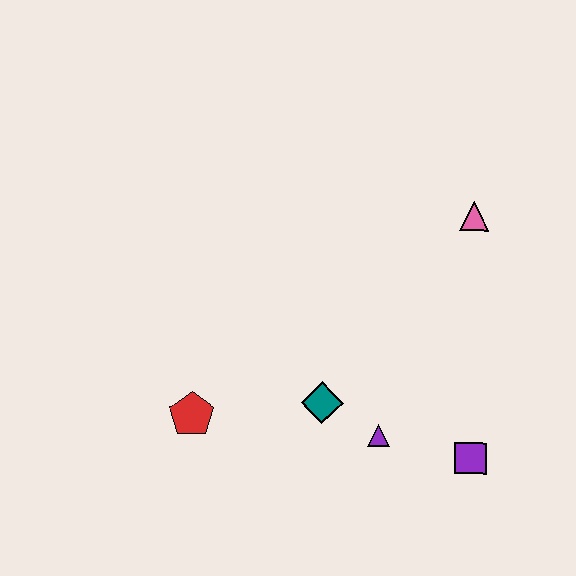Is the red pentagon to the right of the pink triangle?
No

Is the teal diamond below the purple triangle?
No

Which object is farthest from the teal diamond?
The pink triangle is farthest from the teal diamond.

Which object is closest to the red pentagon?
The teal diamond is closest to the red pentagon.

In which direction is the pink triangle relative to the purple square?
The pink triangle is above the purple square.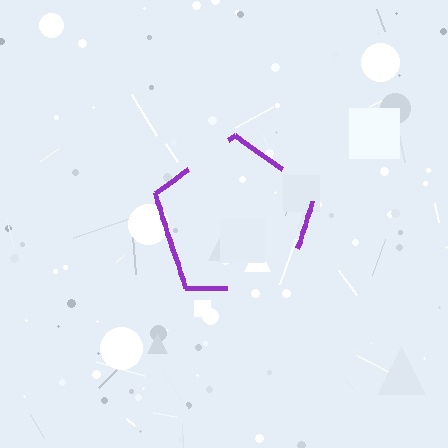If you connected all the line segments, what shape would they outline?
They would outline a pentagon.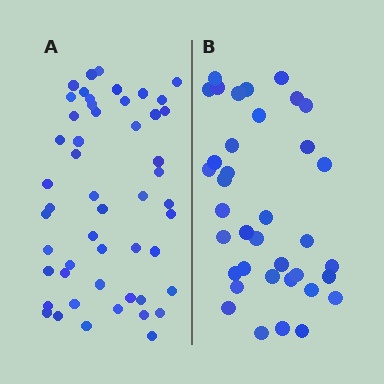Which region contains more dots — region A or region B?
Region A (the left region) has more dots.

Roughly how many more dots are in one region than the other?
Region A has approximately 15 more dots than region B.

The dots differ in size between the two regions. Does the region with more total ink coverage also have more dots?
No. Region B has more total ink coverage because its dots are larger, but region A actually contains more individual dots. Total area can be misleading — the number of items is what matters here.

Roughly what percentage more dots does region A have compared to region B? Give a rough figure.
About 40% more.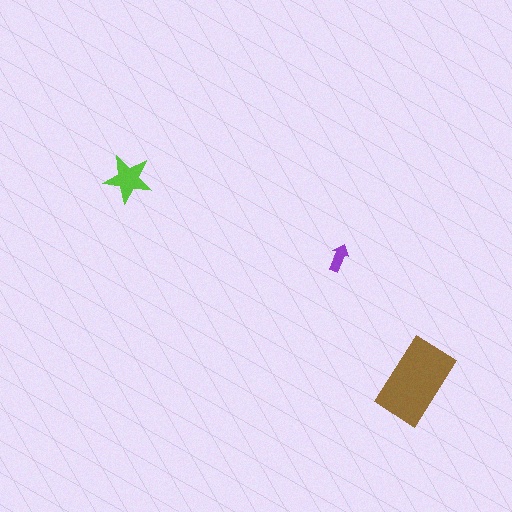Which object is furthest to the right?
The brown rectangle is rightmost.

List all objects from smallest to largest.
The purple arrow, the lime star, the brown rectangle.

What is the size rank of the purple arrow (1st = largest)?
3rd.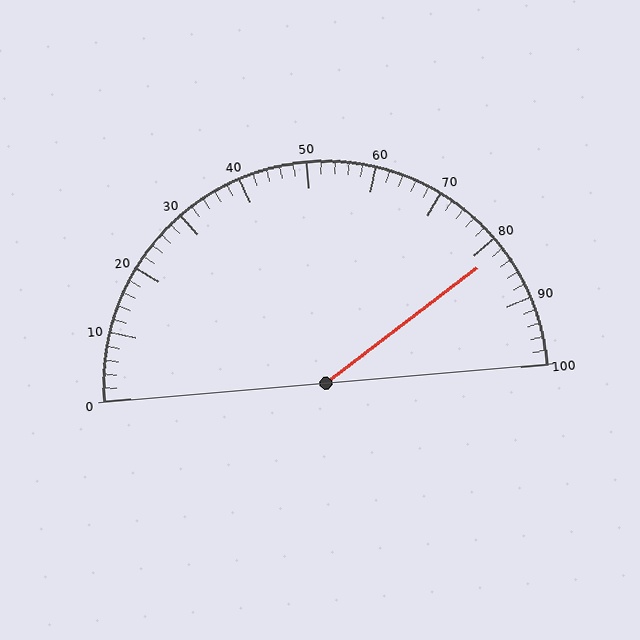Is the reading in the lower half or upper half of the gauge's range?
The reading is in the upper half of the range (0 to 100).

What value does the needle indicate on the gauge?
The needle indicates approximately 82.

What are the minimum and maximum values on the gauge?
The gauge ranges from 0 to 100.